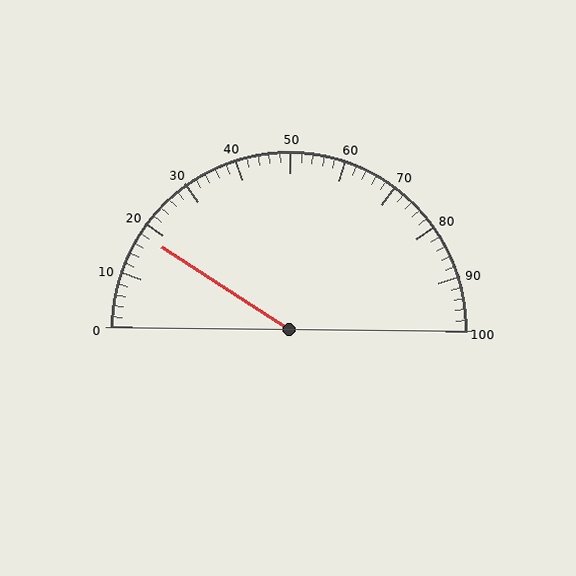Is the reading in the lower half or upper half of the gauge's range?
The reading is in the lower half of the range (0 to 100).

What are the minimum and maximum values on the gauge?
The gauge ranges from 0 to 100.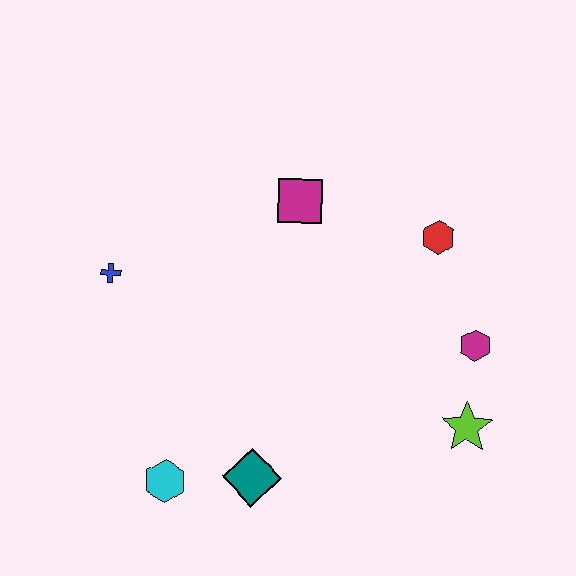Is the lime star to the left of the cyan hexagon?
No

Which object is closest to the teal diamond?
The cyan hexagon is closest to the teal diamond.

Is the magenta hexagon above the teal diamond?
Yes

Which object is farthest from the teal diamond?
The red hexagon is farthest from the teal diamond.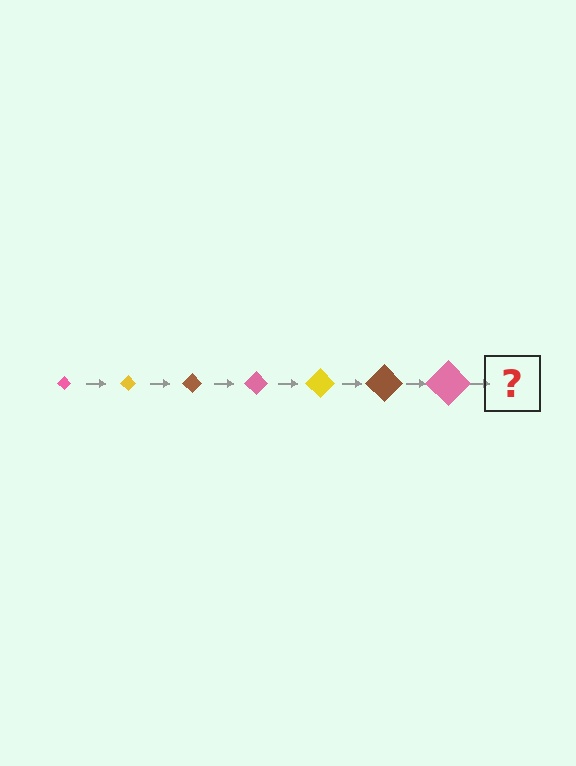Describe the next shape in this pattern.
It should be a yellow diamond, larger than the previous one.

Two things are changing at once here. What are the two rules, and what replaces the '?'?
The two rules are that the diamond grows larger each step and the color cycles through pink, yellow, and brown. The '?' should be a yellow diamond, larger than the previous one.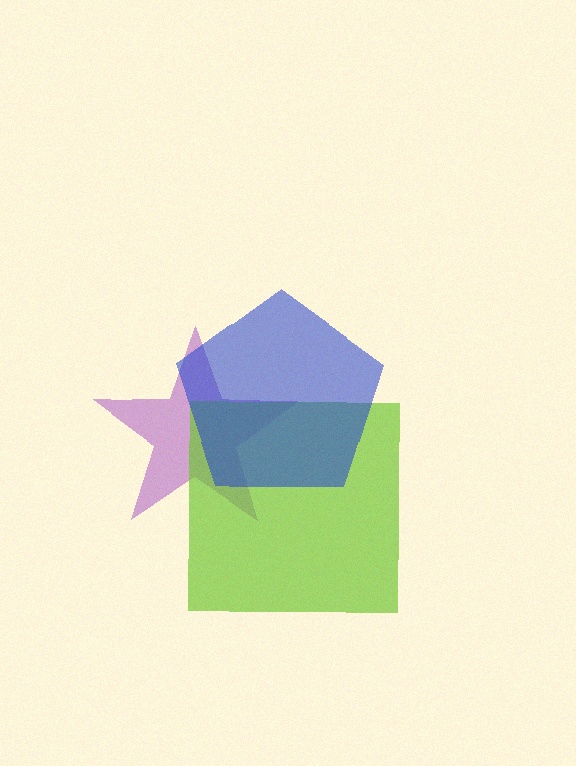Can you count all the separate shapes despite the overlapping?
Yes, there are 3 separate shapes.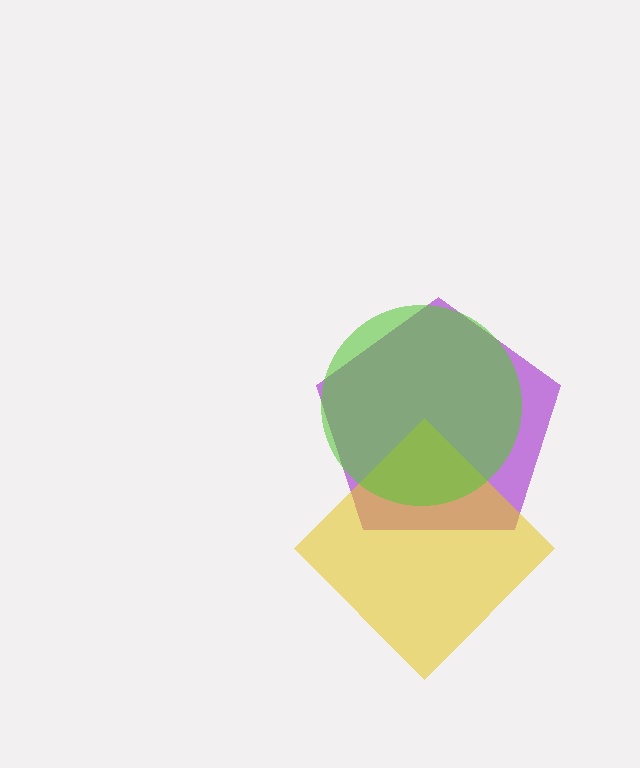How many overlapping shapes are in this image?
There are 3 overlapping shapes in the image.